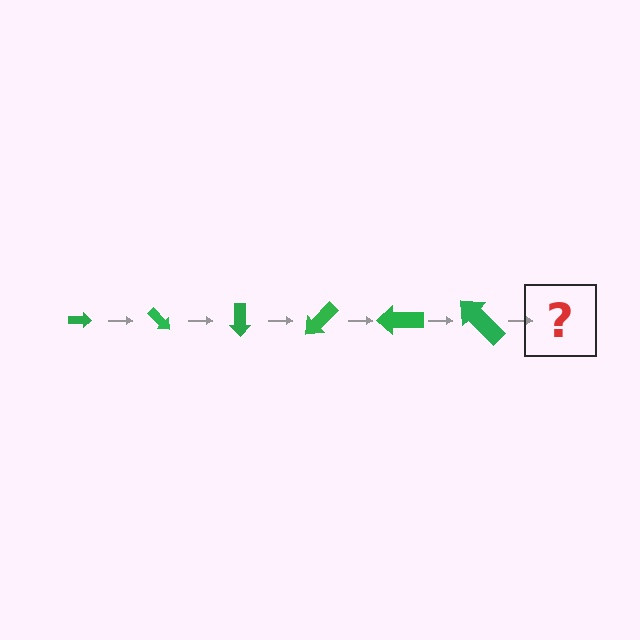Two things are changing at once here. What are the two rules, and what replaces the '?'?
The two rules are that the arrow grows larger each step and it rotates 45 degrees each step. The '?' should be an arrow, larger than the previous one and rotated 270 degrees from the start.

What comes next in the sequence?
The next element should be an arrow, larger than the previous one and rotated 270 degrees from the start.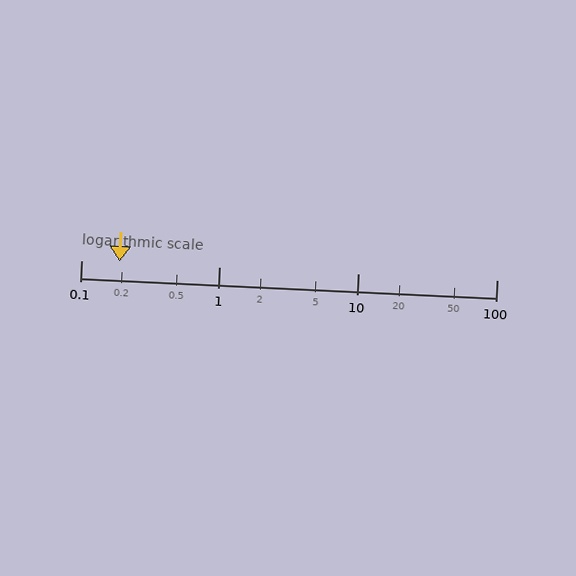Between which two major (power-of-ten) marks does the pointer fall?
The pointer is between 0.1 and 1.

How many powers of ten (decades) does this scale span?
The scale spans 3 decades, from 0.1 to 100.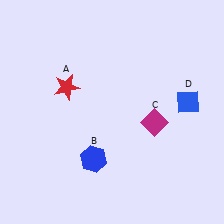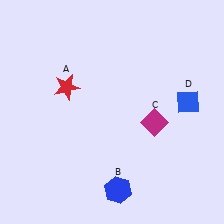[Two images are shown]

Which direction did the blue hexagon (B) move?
The blue hexagon (B) moved down.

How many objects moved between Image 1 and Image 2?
1 object moved between the two images.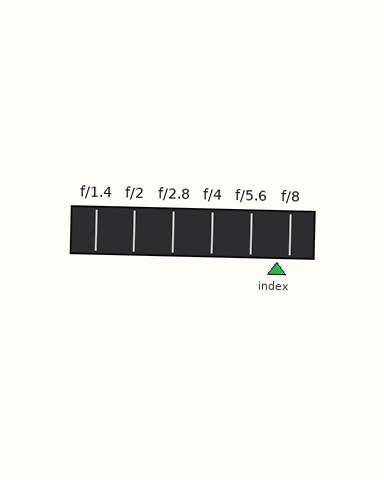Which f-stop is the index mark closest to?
The index mark is closest to f/8.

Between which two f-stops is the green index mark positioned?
The index mark is between f/5.6 and f/8.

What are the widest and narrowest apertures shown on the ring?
The widest aperture shown is f/1.4 and the narrowest is f/8.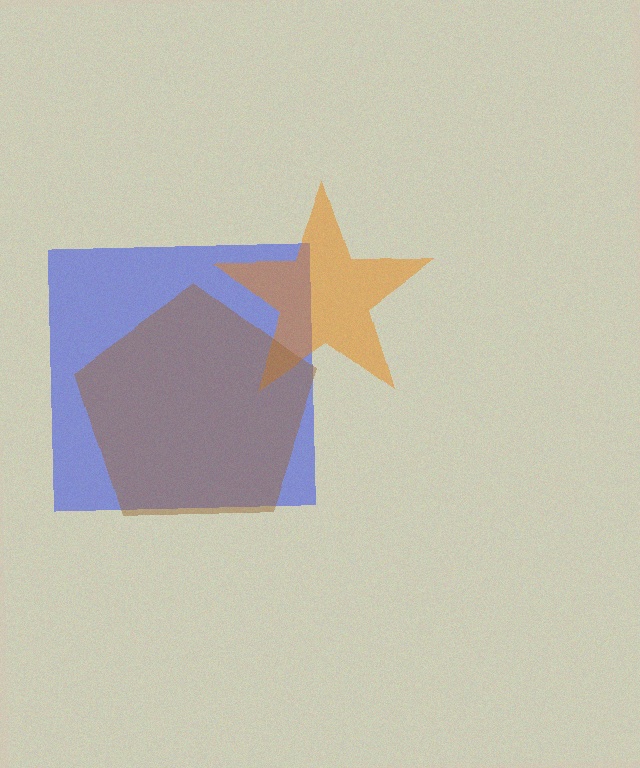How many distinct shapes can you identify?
There are 3 distinct shapes: a blue square, an orange star, a brown pentagon.